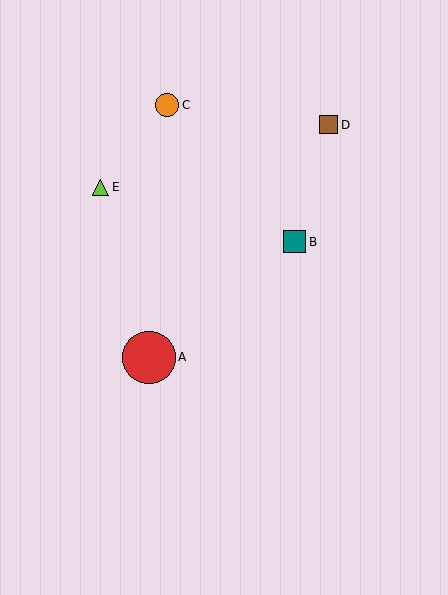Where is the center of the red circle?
The center of the red circle is at (149, 357).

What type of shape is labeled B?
Shape B is a teal square.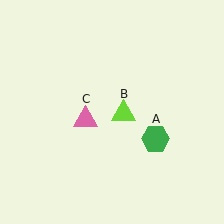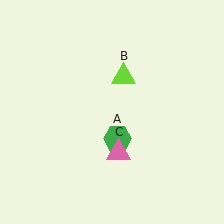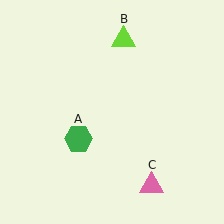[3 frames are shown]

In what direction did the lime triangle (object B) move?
The lime triangle (object B) moved up.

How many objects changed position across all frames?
3 objects changed position: green hexagon (object A), lime triangle (object B), pink triangle (object C).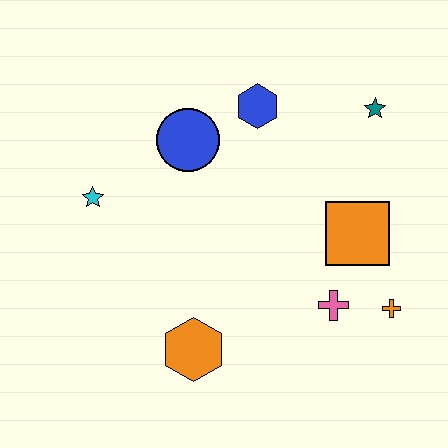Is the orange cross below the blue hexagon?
Yes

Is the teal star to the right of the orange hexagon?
Yes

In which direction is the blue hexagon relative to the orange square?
The blue hexagon is above the orange square.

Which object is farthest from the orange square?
The cyan star is farthest from the orange square.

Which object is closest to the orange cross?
The pink cross is closest to the orange cross.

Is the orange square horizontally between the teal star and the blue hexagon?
Yes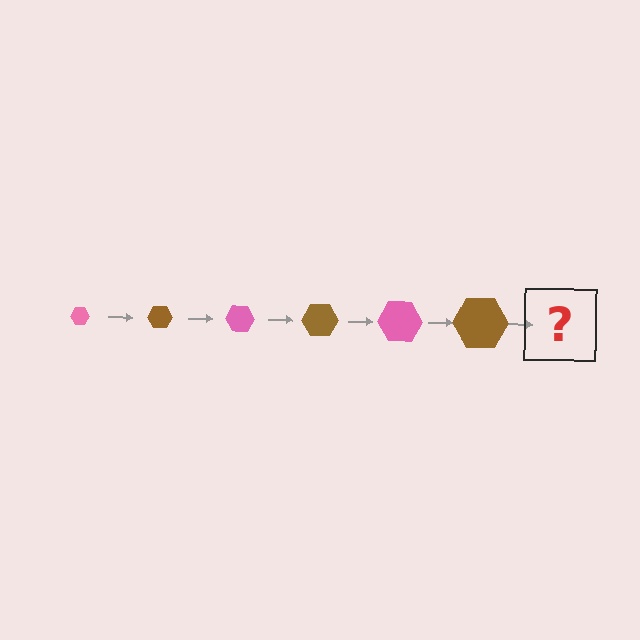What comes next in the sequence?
The next element should be a pink hexagon, larger than the previous one.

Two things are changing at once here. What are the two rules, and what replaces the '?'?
The two rules are that the hexagon grows larger each step and the color cycles through pink and brown. The '?' should be a pink hexagon, larger than the previous one.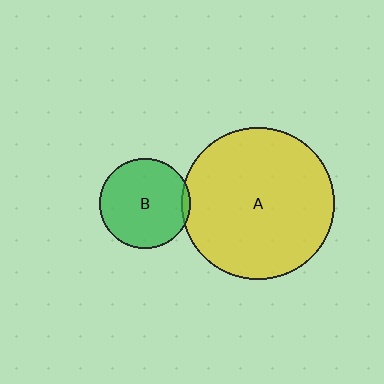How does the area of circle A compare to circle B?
Approximately 2.9 times.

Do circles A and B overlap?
Yes.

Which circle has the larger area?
Circle A (yellow).